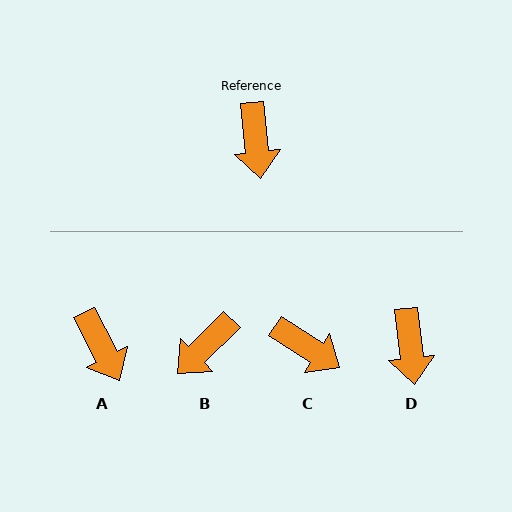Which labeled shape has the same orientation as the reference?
D.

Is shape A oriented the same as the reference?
No, it is off by about 21 degrees.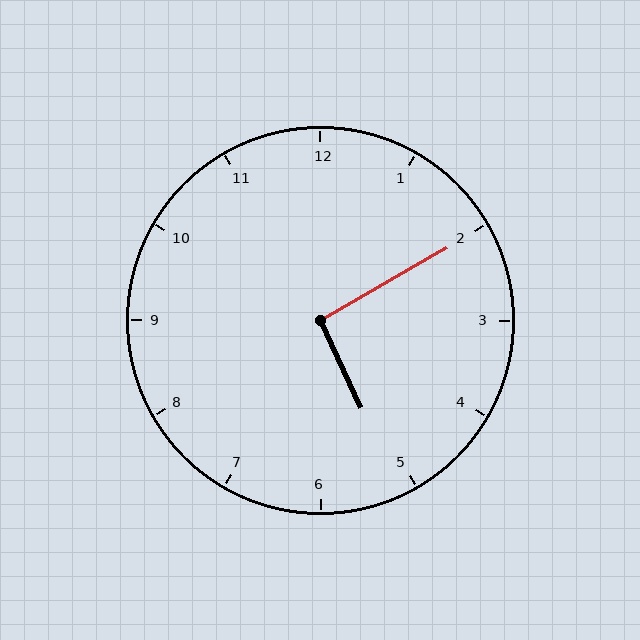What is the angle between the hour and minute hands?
Approximately 95 degrees.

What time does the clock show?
5:10.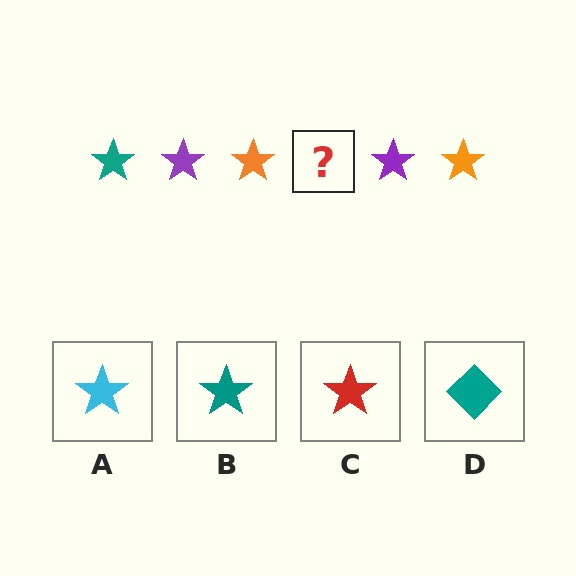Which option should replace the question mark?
Option B.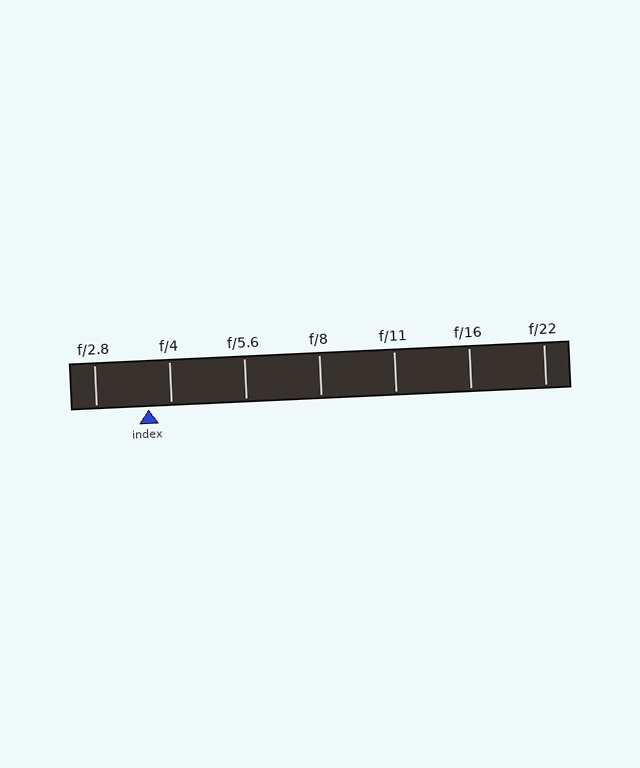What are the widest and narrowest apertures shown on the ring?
The widest aperture shown is f/2.8 and the narrowest is f/22.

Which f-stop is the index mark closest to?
The index mark is closest to f/4.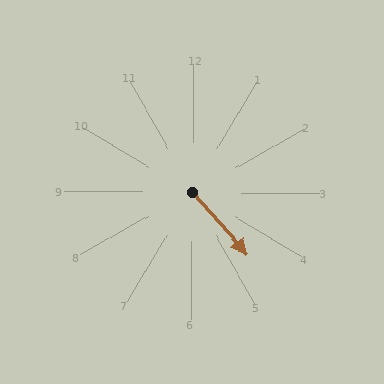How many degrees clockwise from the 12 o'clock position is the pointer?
Approximately 138 degrees.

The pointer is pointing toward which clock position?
Roughly 5 o'clock.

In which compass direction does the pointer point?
Southeast.